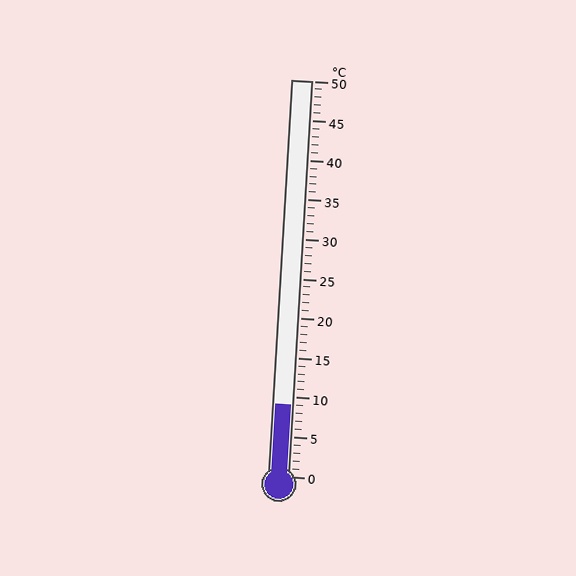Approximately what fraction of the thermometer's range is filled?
The thermometer is filled to approximately 20% of its range.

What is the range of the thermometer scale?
The thermometer scale ranges from 0°C to 50°C.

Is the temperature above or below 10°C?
The temperature is below 10°C.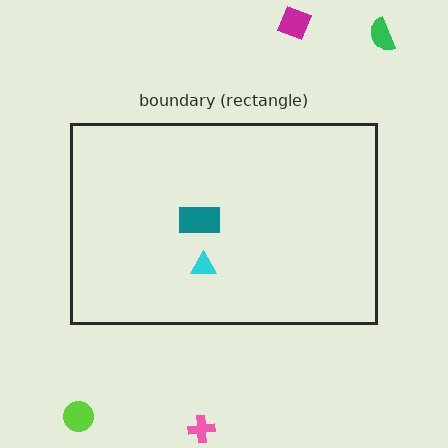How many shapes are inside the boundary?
2 inside, 4 outside.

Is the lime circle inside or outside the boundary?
Outside.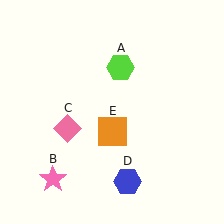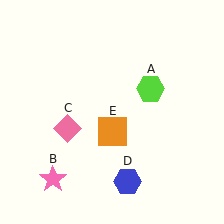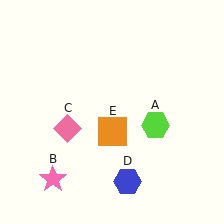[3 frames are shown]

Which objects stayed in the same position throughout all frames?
Pink star (object B) and pink diamond (object C) and blue hexagon (object D) and orange square (object E) remained stationary.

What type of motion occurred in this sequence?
The lime hexagon (object A) rotated clockwise around the center of the scene.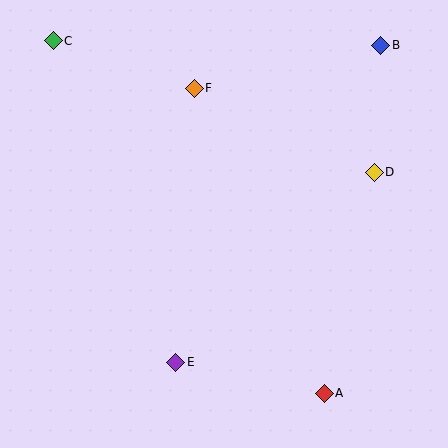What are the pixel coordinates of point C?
Point C is at (53, 41).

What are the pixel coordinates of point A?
Point A is at (324, 393).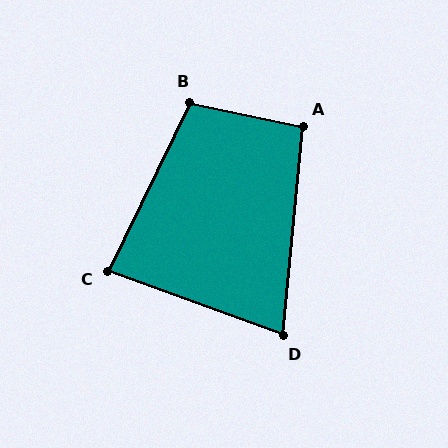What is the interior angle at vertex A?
Approximately 96 degrees (obtuse).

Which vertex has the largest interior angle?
B, at approximately 104 degrees.